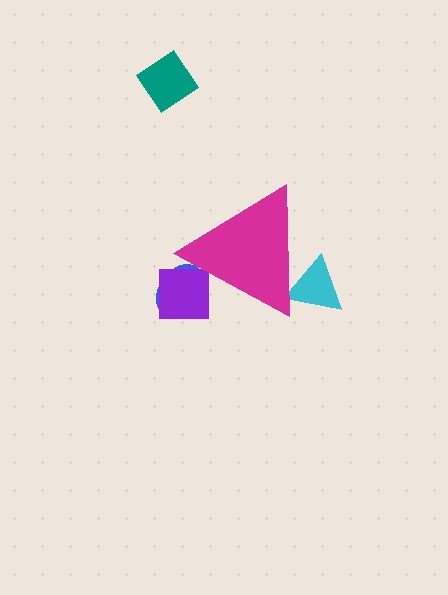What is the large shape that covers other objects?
A magenta triangle.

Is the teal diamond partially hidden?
No, the teal diamond is fully visible.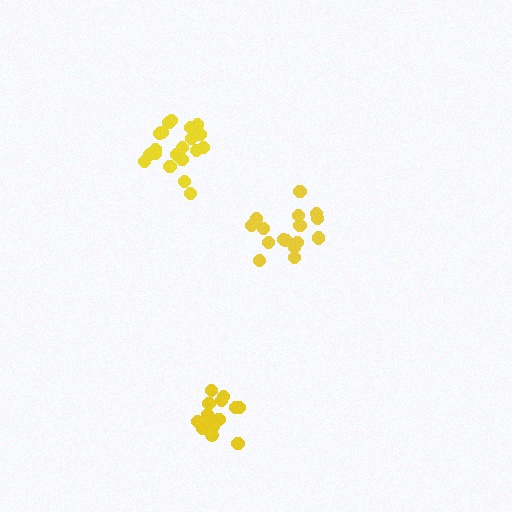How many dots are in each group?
Group 1: 17 dots, Group 2: 16 dots, Group 3: 20 dots (53 total).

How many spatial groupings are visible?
There are 3 spatial groupings.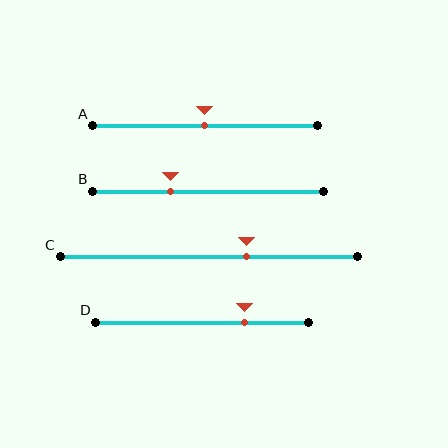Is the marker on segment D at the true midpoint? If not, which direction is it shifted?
No, the marker on segment D is shifted to the right by about 20% of the segment length.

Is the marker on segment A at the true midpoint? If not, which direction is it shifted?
Yes, the marker on segment A is at the true midpoint.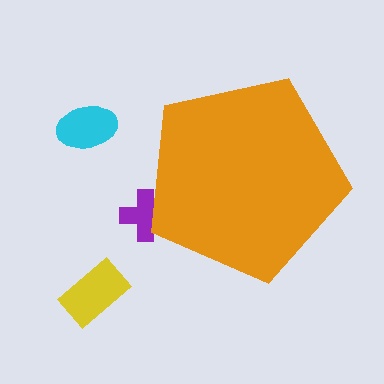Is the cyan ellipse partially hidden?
No, the cyan ellipse is fully visible.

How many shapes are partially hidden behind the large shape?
1 shape is partially hidden.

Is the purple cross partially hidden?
Yes, the purple cross is partially hidden behind the orange pentagon.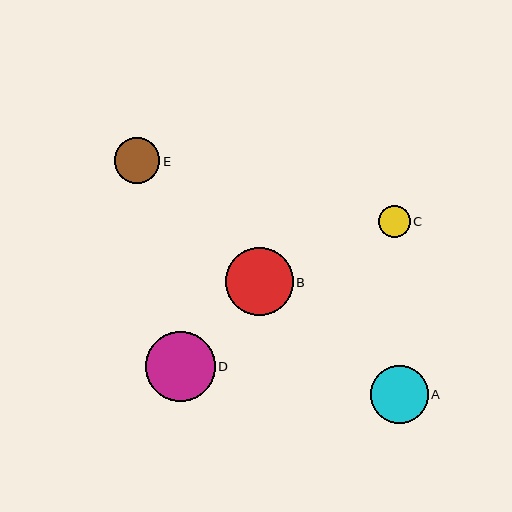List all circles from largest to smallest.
From largest to smallest: D, B, A, E, C.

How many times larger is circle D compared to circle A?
Circle D is approximately 1.2 times the size of circle A.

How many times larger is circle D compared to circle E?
Circle D is approximately 1.5 times the size of circle E.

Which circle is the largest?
Circle D is the largest with a size of approximately 70 pixels.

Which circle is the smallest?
Circle C is the smallest with a size of approximately 32 pixels.